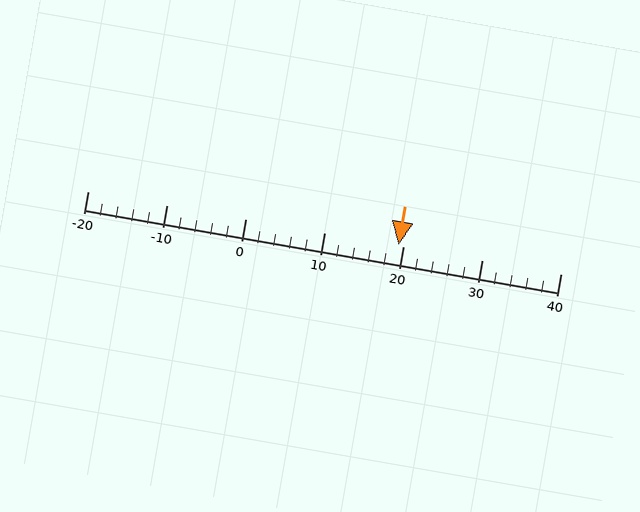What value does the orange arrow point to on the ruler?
The orange arrow points to approximately 19.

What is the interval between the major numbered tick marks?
The major tick marks are spaced 10 units apart.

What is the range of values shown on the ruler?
The ruler shows values from -20 to 40.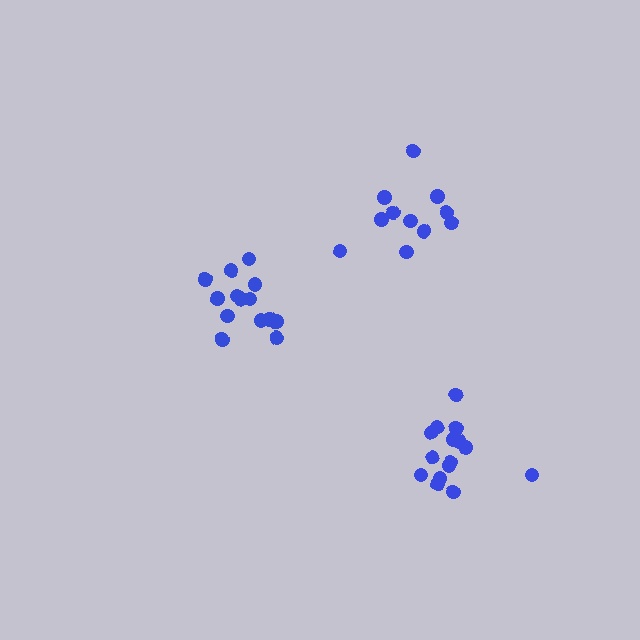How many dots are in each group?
Group 1: 14 dots, Group 2: 15 dots, Group 3: 11 dots (40 total).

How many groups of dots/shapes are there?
There are 3 groups.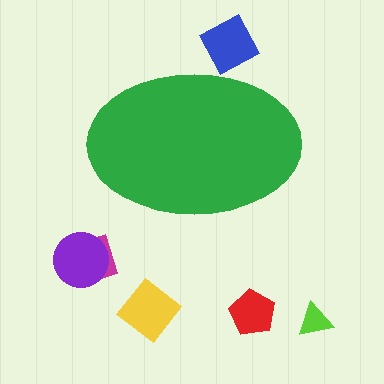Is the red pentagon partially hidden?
No, the red pentagon is fully visible.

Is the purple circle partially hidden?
No, the purple circle is fully visible.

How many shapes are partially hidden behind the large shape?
1 shape is partially hidden.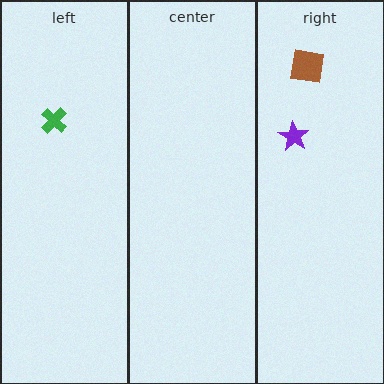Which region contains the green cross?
The left region.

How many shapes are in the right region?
2.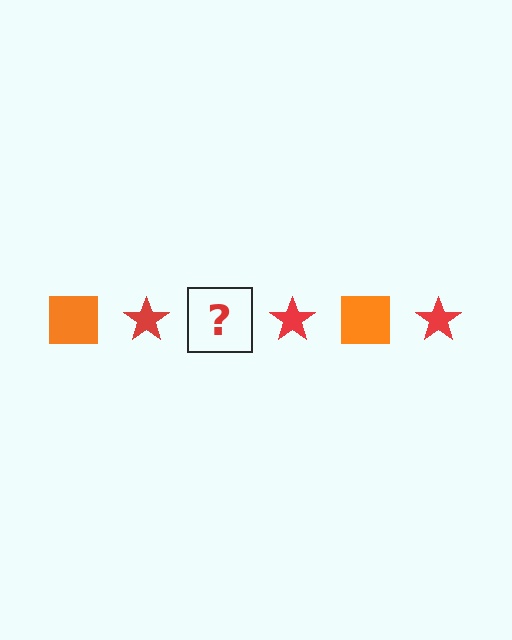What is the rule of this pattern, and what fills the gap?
The rule is that the pattern alternates between orange square and red star. The gap should be filled with an orange square.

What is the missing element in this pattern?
The missing element is an orange square.